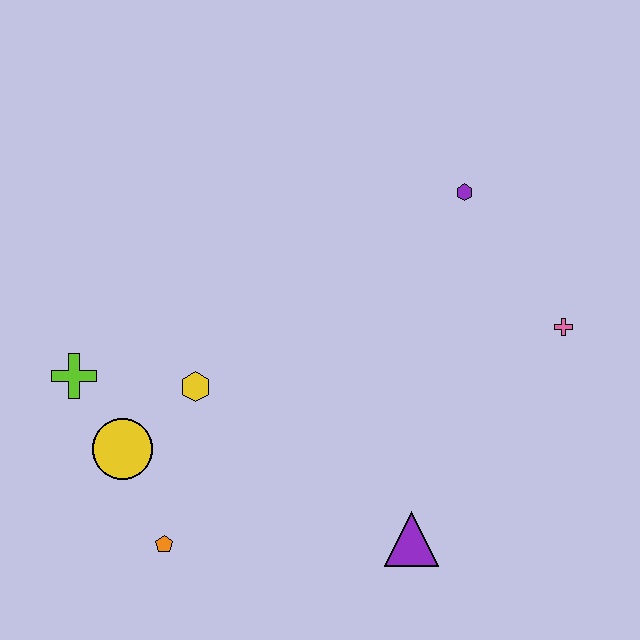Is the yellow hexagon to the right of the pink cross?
No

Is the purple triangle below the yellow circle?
Yes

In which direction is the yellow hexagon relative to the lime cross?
The yellow hexagon is to the right of the lime cross.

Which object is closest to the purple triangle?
The orange pentagon is closest to the purple triangle.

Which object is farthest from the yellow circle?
The pink cross is farthest from the yellow circle.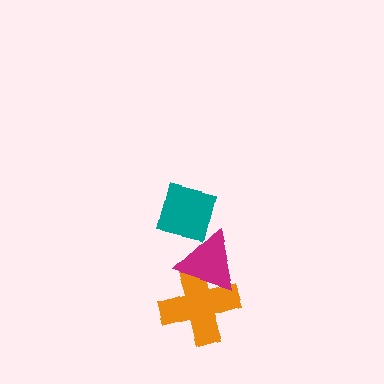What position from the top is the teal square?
The teal square is 1st from the top.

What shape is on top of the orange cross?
The magenta triangle is on top of the orange cross.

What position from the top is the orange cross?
The orange cross is 3rd from the top.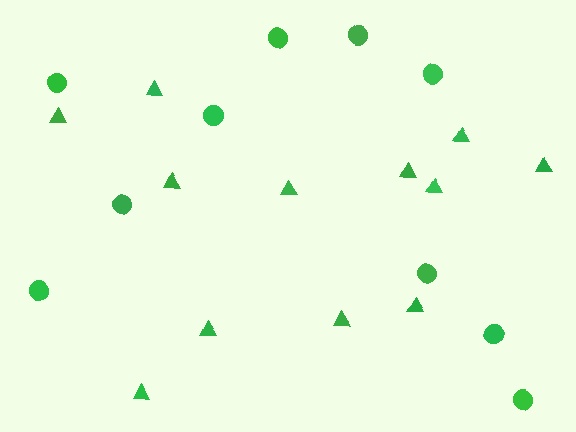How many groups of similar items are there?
There are 2 groups: one group of circles (10) and one group of triangles (12).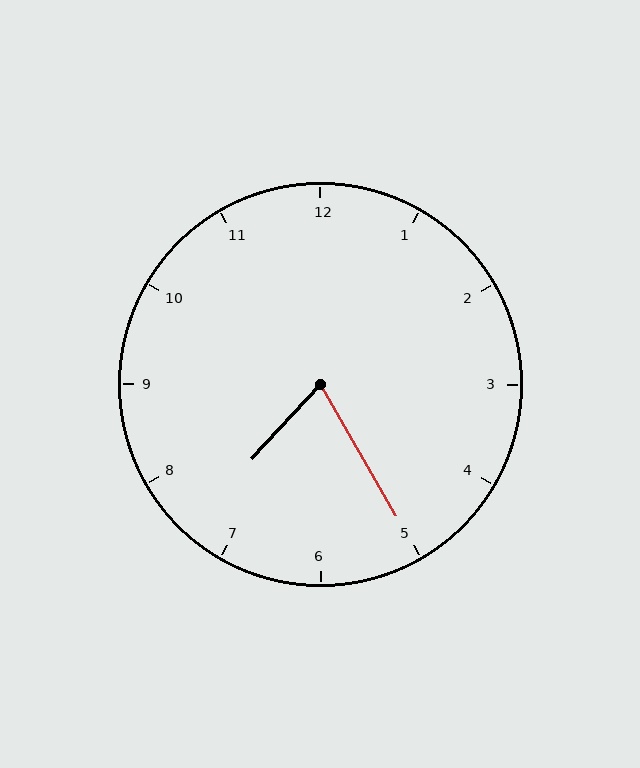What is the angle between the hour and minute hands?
Approximately 72 degrees.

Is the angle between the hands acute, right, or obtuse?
It is acute.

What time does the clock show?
7:25.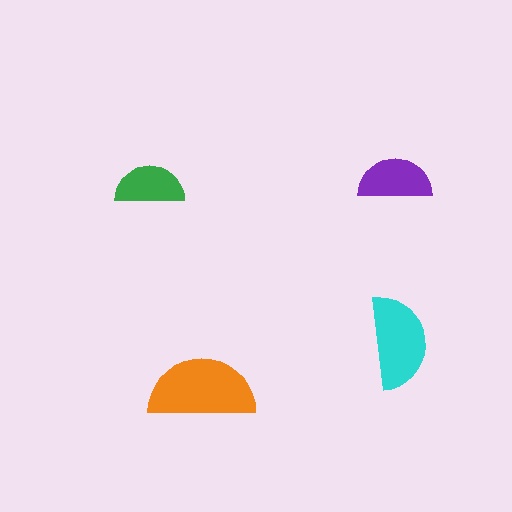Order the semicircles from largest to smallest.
the orange one, the cyan one, the purple one, the green one.